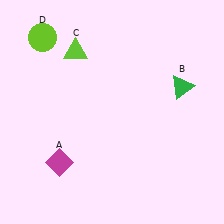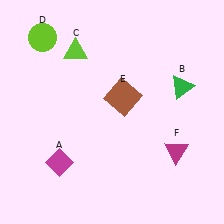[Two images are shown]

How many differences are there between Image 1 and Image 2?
There are 2 differences between the two images.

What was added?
A brown square (E), a magenta triangle (F) were added in Image 2.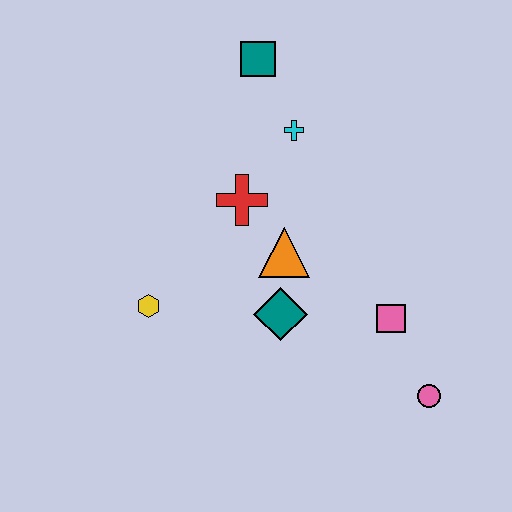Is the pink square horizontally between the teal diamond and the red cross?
No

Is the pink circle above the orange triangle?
No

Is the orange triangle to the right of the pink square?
No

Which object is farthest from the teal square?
The pink circle is farthest from the teal square.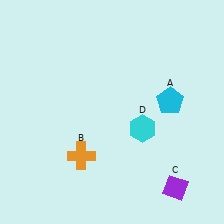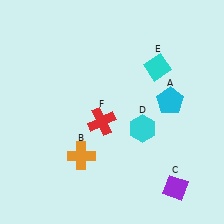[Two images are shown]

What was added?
A cyan diamond (E), a red cross (F) were added in Image 2.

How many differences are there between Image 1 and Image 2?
There are 2 differences between the two images.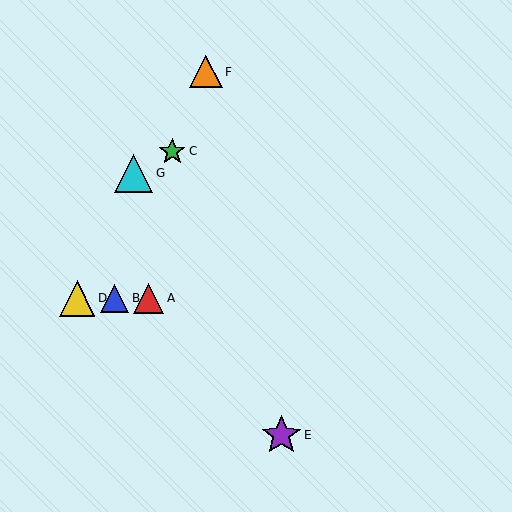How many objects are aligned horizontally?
3 objects (A, B, D) are aligned horizontally.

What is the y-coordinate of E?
Object E is at y≈435.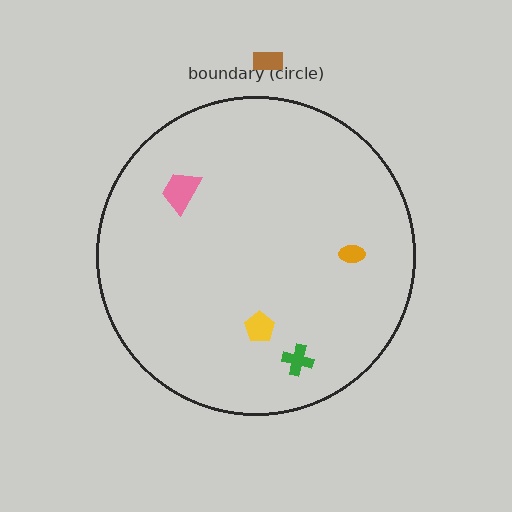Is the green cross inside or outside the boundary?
Inside.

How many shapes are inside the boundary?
4 inside, 1 outside.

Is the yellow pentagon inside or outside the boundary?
Inside.